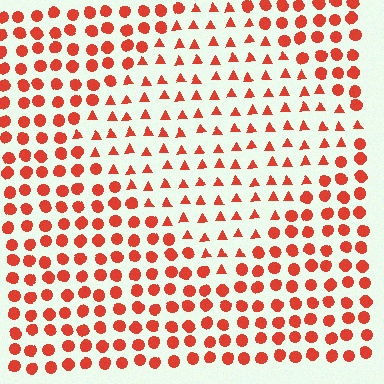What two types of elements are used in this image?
The image uses triangles inside the diamond region and circles outside it.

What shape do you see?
I see a diamond.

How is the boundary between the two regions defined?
The boundary is defined by a change in element shape: triangles inside vs. circles outside. All elements share the same color and spacing.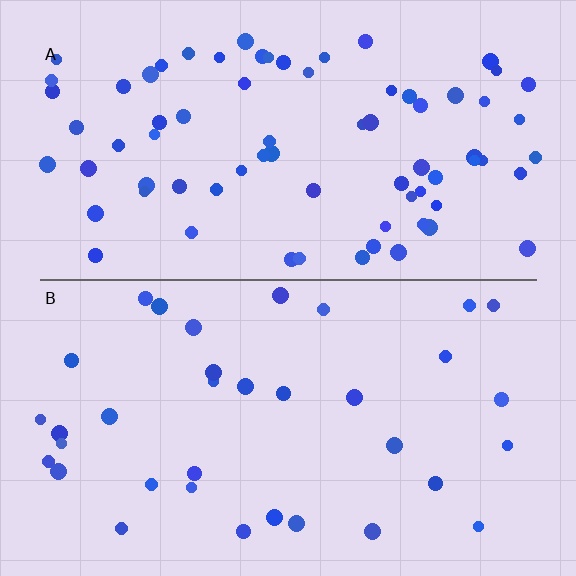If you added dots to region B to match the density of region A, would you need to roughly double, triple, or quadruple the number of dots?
Approximately double.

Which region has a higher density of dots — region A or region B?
A (the top).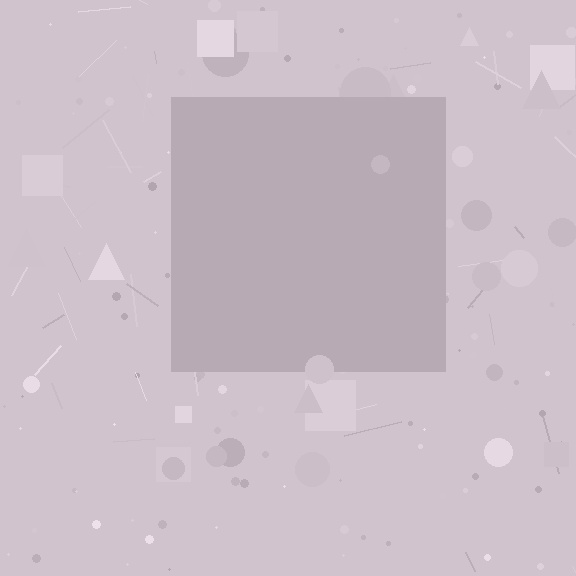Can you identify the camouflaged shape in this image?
The camouflaged shape is a square.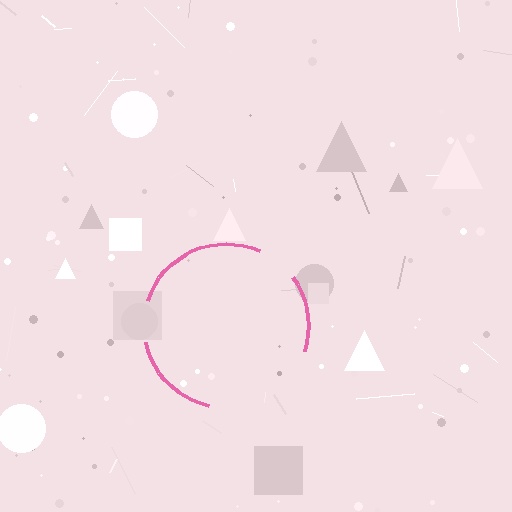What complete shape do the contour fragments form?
The contour fragments form a circle.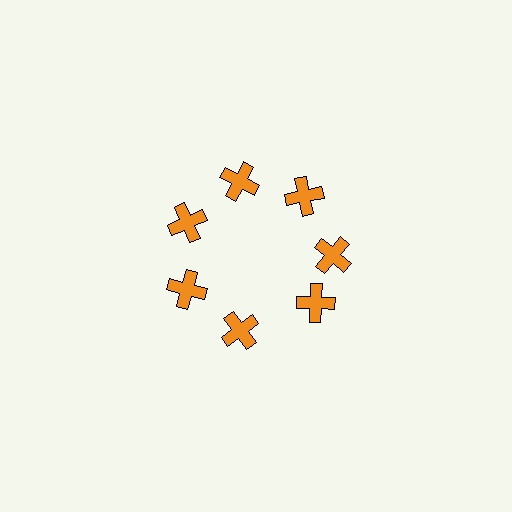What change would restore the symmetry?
The symmetry would be restored by rotating it back into even spacing with its neighbors so that all 7 crosses sit at equal angles and equal distance from the center.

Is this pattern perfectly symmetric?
No. The 7 orange crosses are arranged in a ring, but one element near the 5 o'clock position is rotated out of alignment along the ring, breaking the 7-fold rotational symmetry.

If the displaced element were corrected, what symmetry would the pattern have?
It would have 7-fold rotational symmetry — the pattern would map onto itself every 51 degrees.